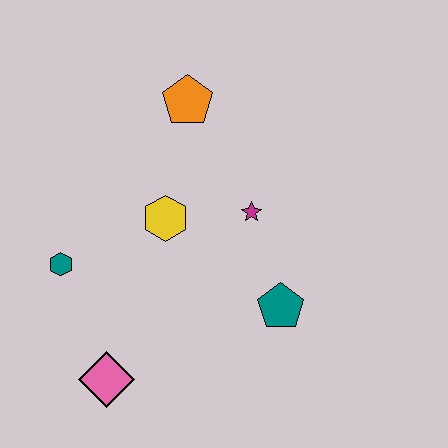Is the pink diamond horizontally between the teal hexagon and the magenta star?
Yes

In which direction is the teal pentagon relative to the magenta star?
The teal pentagon is below the magenta star.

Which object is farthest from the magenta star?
The pink diamond is farthest from the magenta star.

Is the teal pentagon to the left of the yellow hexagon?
No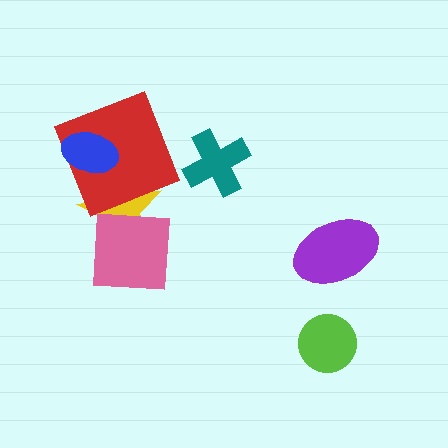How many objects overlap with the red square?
2 objects overlap with the red square.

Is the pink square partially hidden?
No, no other shape covers it.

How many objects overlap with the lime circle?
0 objects overlap with the lime circle.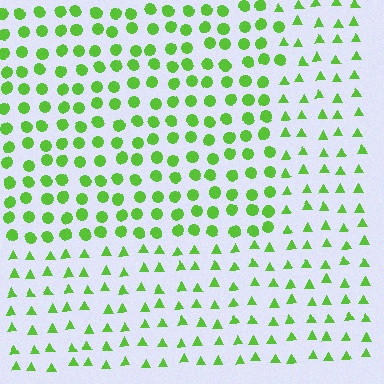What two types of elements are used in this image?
The image uses circles inside the rectangle region and triangles outside it.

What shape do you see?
I see a rectangle.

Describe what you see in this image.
The image is filled with small lime elements arranged in a uniform grid. A rectangle-shaped region contains circles, while the surrounding area contains triangles. The boundary is defined purely by the change in element shape.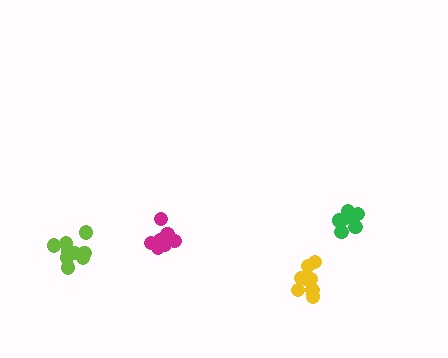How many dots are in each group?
Group 1: 7 dots, Group 2: 9 dots, Group 3: 8 dots, Group 4: 9 dots (33 total).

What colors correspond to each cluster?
The clusters are colored: green, yellow, magenta, lime.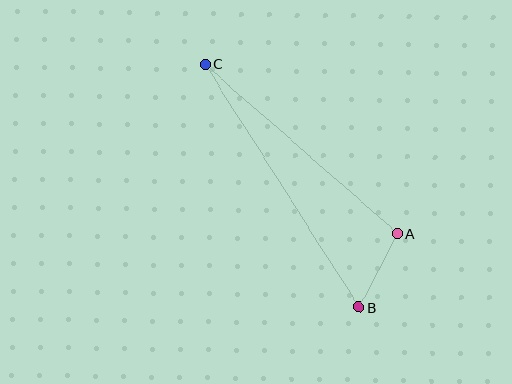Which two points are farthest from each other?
Points B and C are farthest from each other.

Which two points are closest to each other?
Points A and B are closest to each other.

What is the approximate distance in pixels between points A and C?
The distance between A and C is approximately 256 pixels.